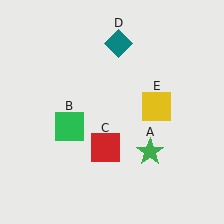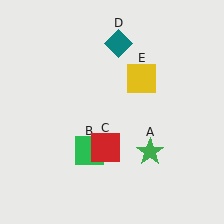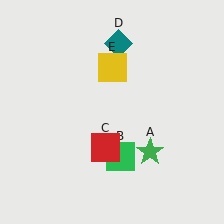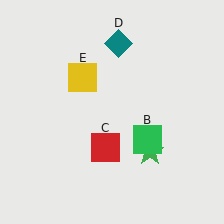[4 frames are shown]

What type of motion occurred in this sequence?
The green square (object B), yellow square (object E) rotated counterclockwise around the center of the scene.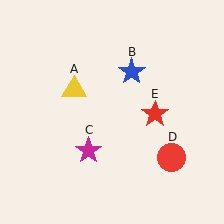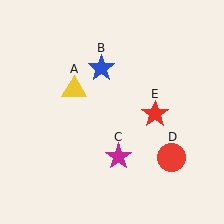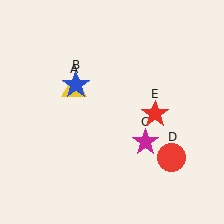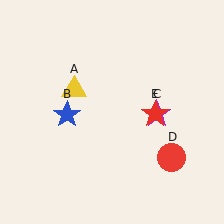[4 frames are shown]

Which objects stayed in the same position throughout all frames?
Yellow triangle (object A) and red circle (object D) and red star (object E) remained stationary.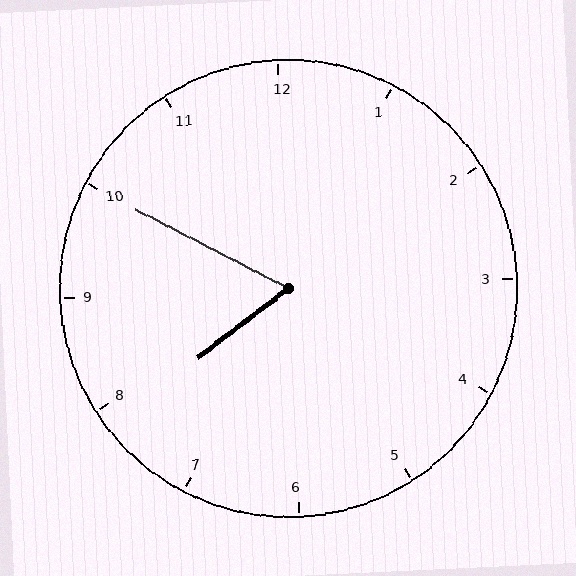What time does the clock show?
7:50.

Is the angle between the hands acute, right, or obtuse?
It is acute.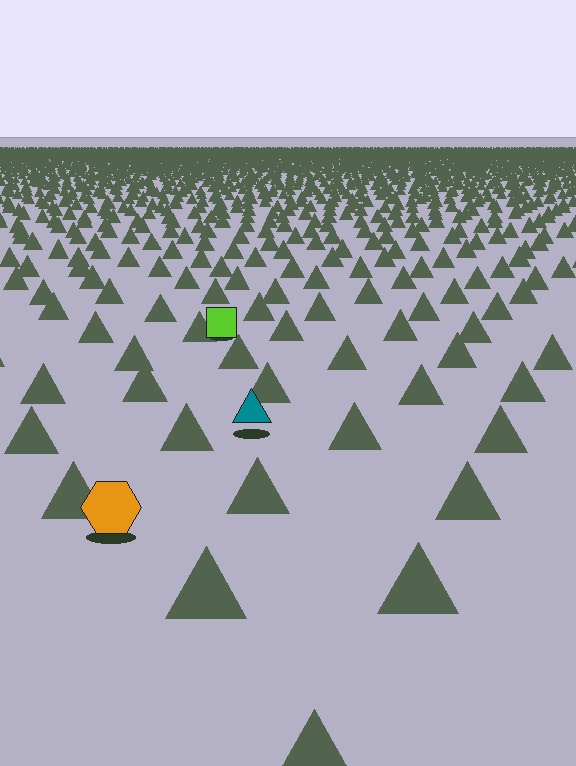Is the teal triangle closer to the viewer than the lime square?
Yes. The teal triangle is closer — you can tell from the texture gradient: the ground texture is coarser near it.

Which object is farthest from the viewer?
The lime square is farthest from the viewer. It appears smaller and the ground texture around it is denser.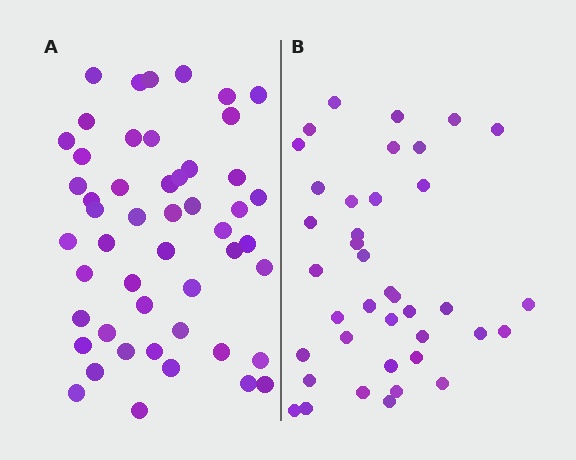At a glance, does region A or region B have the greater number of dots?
Region A (the left region) has more dots.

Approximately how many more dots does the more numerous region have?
Region A has roughly 12 or so more dots than region B.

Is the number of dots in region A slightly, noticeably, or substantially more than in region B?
Region A has noticeably more, but not dramatically so. The ratio is roughly 1.3 to 1.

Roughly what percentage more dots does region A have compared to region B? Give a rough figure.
About 30% more.